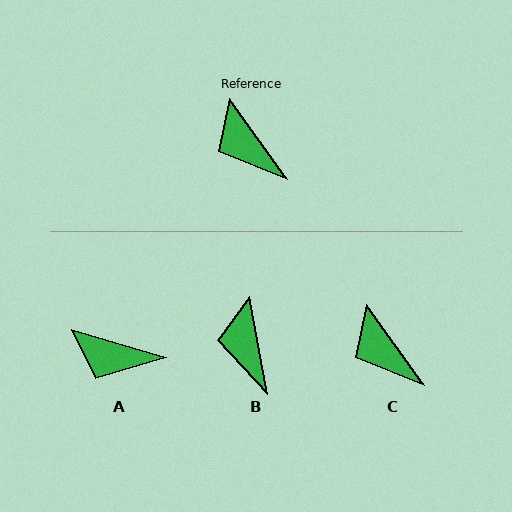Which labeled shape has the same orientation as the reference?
C.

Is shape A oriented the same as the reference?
No, it is off by about 38 degrees.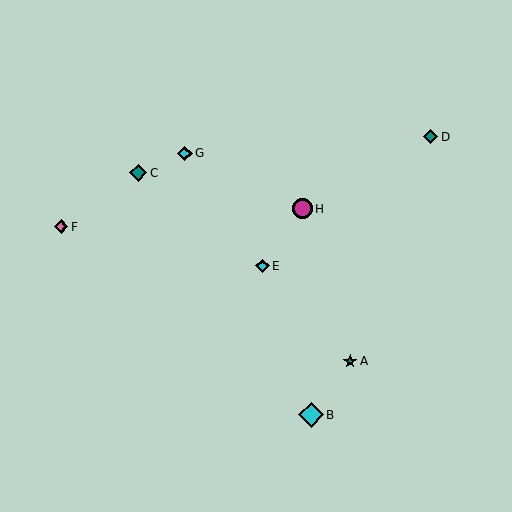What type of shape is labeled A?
Shape A is a teal star.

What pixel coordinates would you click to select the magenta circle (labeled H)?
Click at (303, 209) to select the magenta circle H.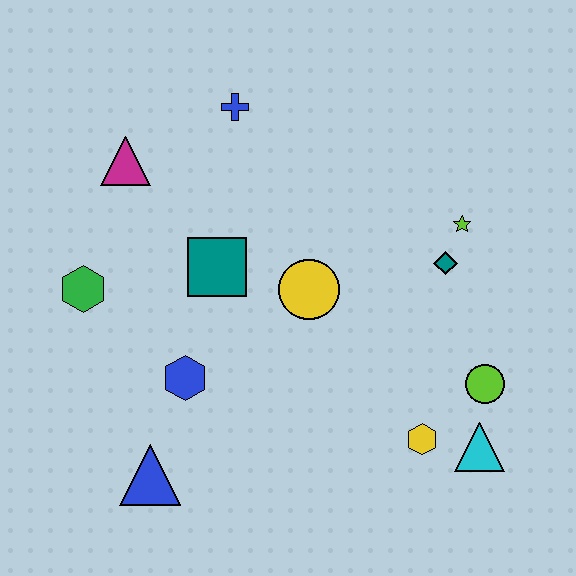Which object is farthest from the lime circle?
The magenta triangle is farthest from the lime circle.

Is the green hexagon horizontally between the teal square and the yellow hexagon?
No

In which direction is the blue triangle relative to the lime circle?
The blue triangle is to the left of the lime circle.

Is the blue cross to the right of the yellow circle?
No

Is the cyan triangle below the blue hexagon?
Yes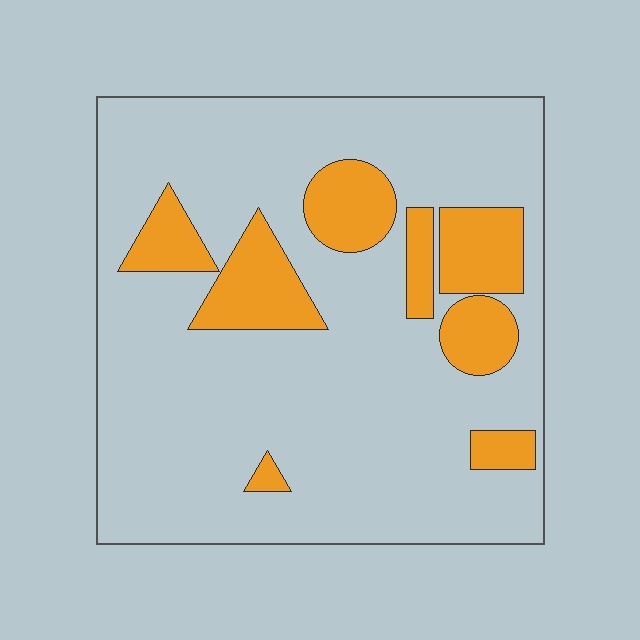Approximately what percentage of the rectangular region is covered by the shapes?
Approximately 20%.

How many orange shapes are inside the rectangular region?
8.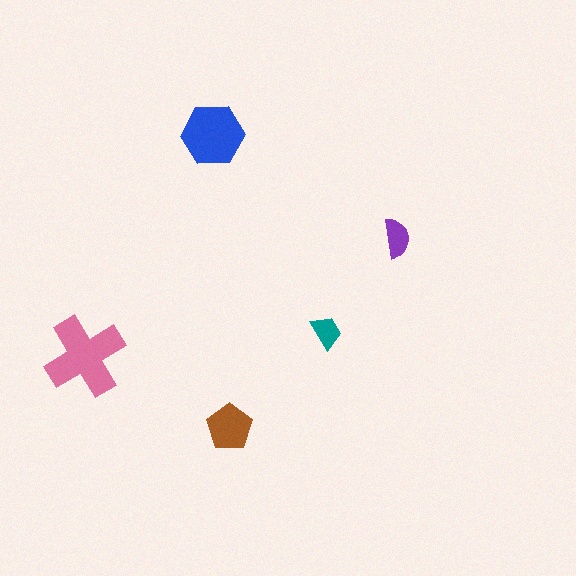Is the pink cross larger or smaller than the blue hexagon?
Larger.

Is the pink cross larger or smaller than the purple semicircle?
Larger.